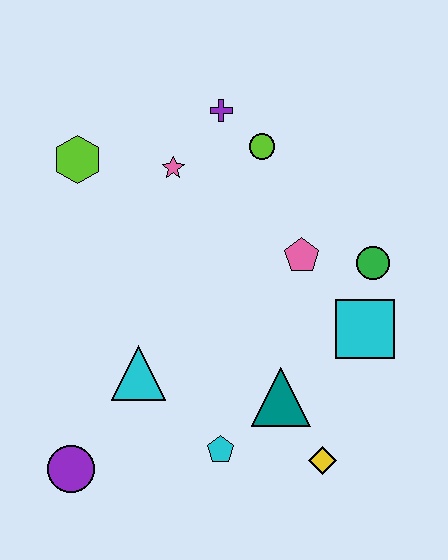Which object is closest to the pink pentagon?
The green circle is closest to the pink pentagon.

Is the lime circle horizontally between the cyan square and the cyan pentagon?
Yes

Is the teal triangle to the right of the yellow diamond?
No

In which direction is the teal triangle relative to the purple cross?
The teal triangle is below the purple cross.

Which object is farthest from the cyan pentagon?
The purple cross is farthest from the cyan pentagon.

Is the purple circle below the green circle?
Yes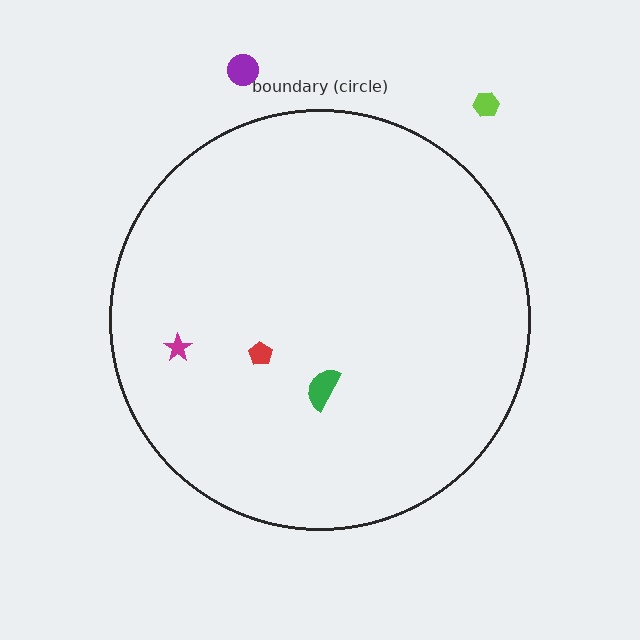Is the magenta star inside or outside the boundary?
Inside.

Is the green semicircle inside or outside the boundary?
Inside.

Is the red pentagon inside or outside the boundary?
Inside.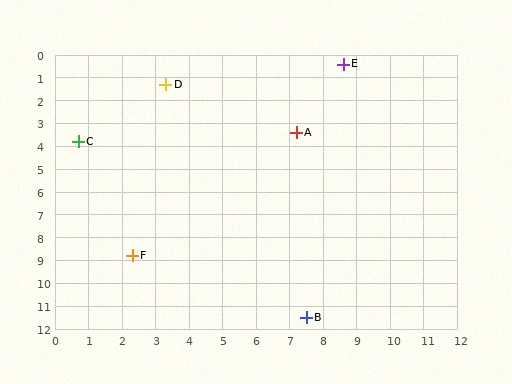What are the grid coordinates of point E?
Point E is at approximately (8.6, 0.4).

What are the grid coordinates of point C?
Point C is at approximately (0.7, 3.8).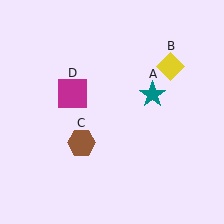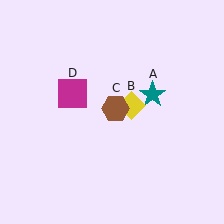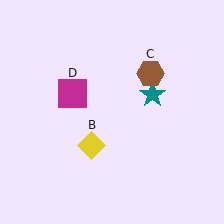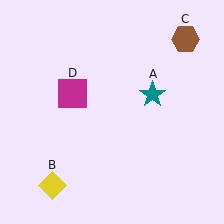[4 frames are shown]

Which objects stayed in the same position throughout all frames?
Teal star (object A) and magenta square (object D) remained stationary.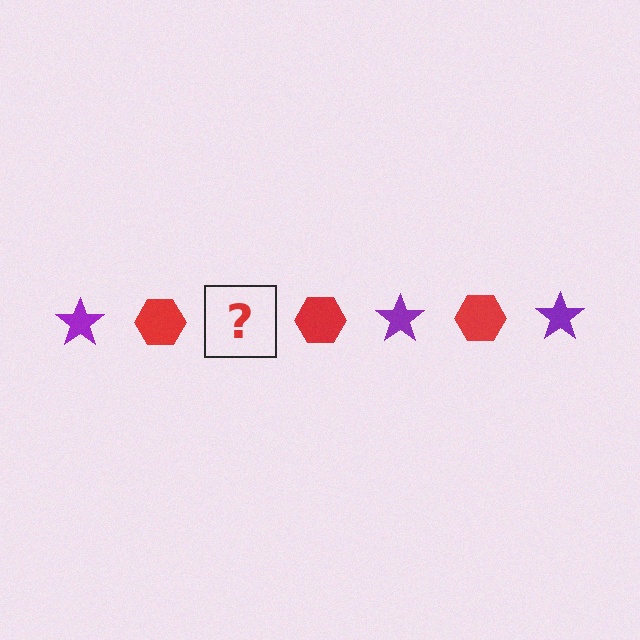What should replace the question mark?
The question mark should be replaced with a purple star.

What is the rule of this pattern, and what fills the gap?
The rule is that the pattern alternates between purple star and red hexagon. The gap should be filled with a purple star.